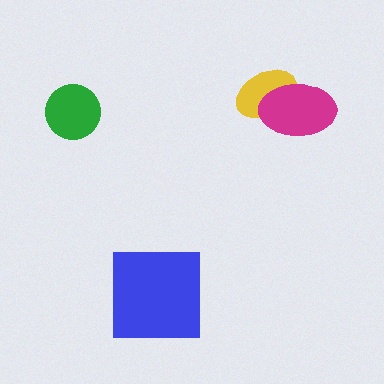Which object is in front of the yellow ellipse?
The magenta ellipse is in front of the yellow ellipse.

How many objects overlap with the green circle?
0 objects overlap with the green circle.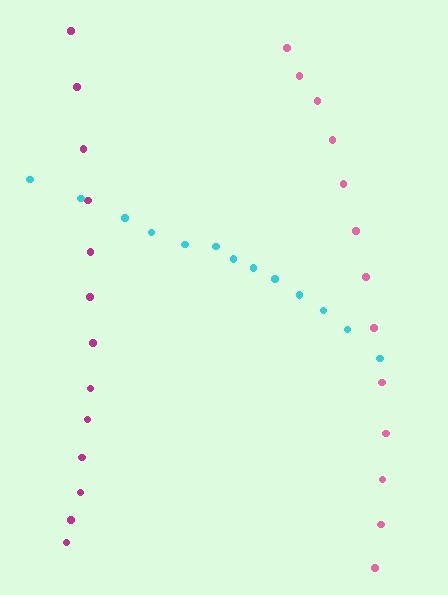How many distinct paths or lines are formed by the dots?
There are 3 distinct paths.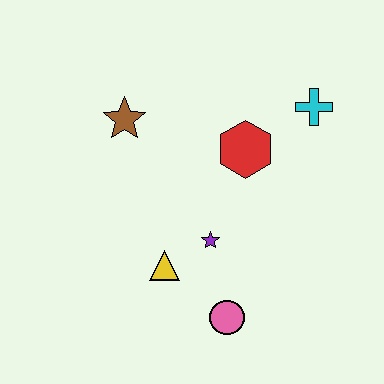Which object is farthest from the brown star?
The pink circle is farthest from the brown star.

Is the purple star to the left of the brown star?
No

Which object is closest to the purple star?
The yellow triangle is closest to the purple star.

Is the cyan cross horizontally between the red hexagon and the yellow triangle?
No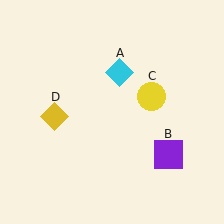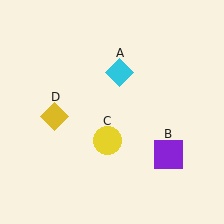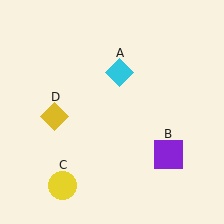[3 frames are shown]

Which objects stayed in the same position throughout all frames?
Cyan diamond (object A) and purple square (object B) and yellow diamond (object D) remained stationary.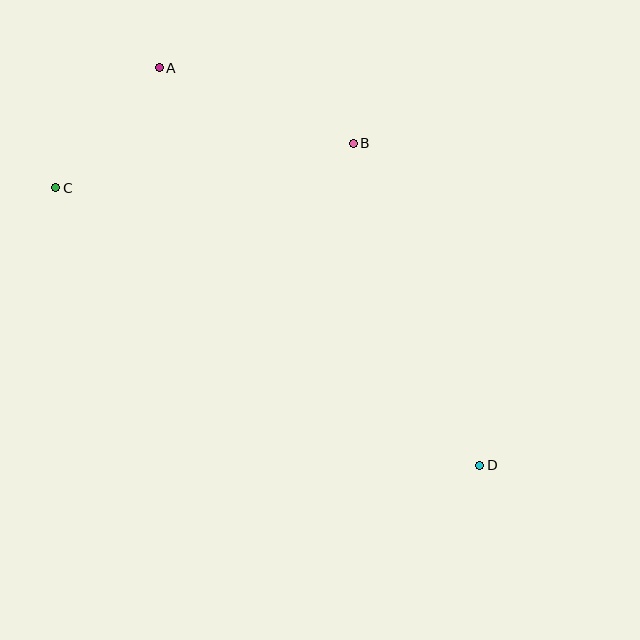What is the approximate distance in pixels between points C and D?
The distance between C and D is approximately 507 pixels.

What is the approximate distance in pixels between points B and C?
The distance between B and C is approximately 301 pixels.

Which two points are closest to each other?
Points A and C are closest to each other.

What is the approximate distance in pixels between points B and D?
The distance between B and D is approximately 346 pixels.